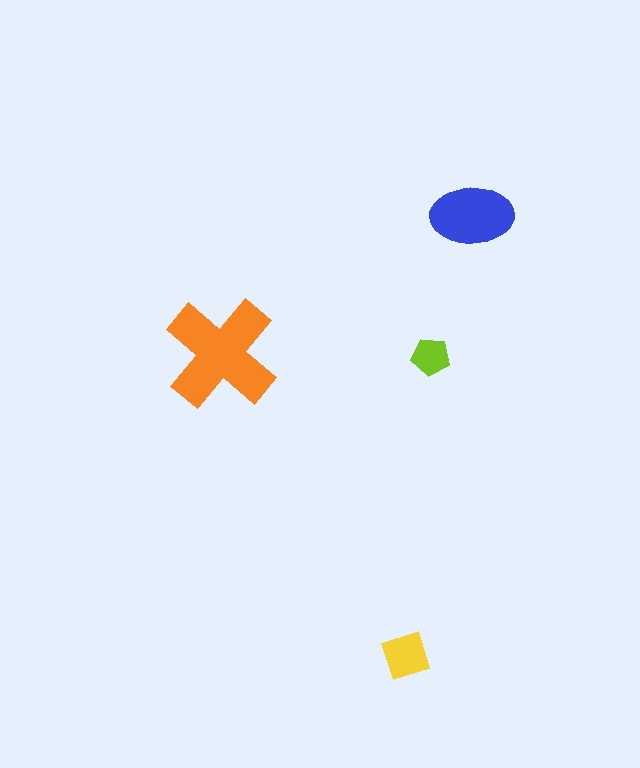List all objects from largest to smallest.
The orange cross, the blue ellipse, the yellow square, the lime pentagon.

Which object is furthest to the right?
The blue ellipse is rightmost.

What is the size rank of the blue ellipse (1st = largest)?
2nd.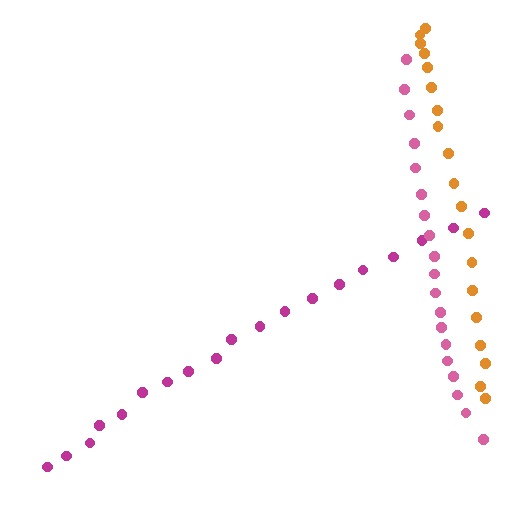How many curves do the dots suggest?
There are 3 distinct paths.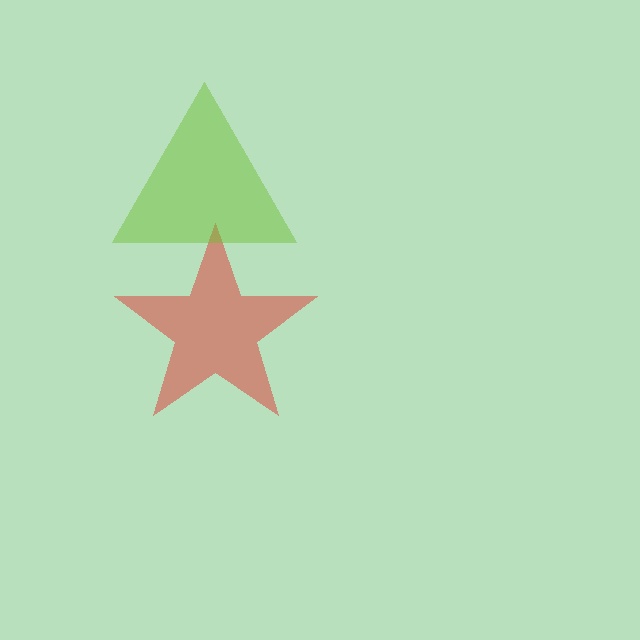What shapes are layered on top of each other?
The layered shapes are: a red star, a lime triangle.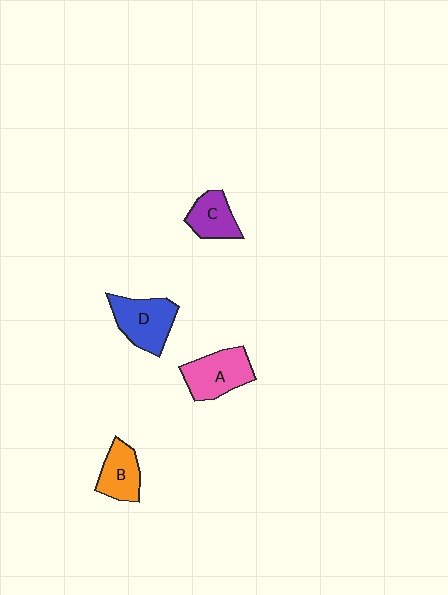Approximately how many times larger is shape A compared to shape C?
Approximately 1.4 times.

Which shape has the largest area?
Shape D (blue).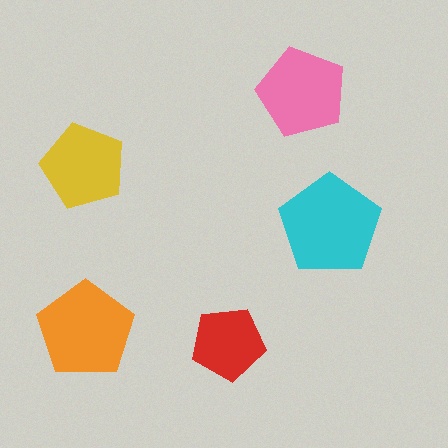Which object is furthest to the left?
The yellow pentagon is leftmost.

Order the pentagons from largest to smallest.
the cyan one, the orange one, the pink one, the yellow one, the red one.